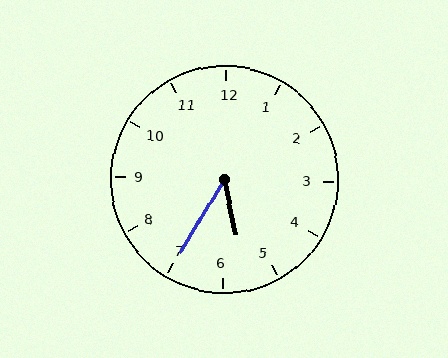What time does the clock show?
5:35.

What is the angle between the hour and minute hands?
Approximately 42 degrees.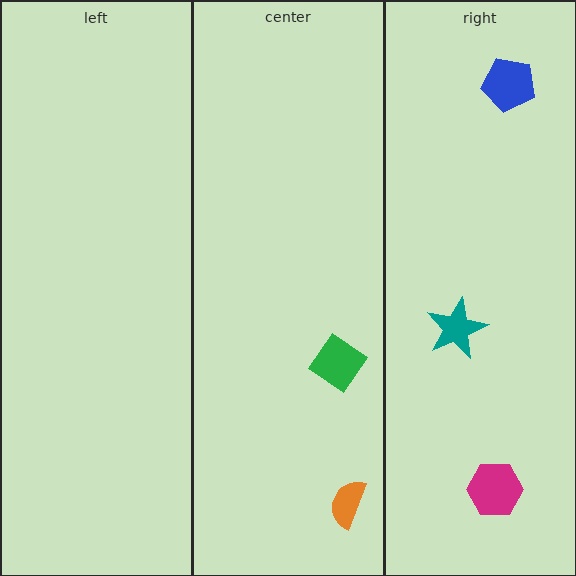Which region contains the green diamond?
The center region.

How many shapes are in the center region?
2.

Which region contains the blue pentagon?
The right region.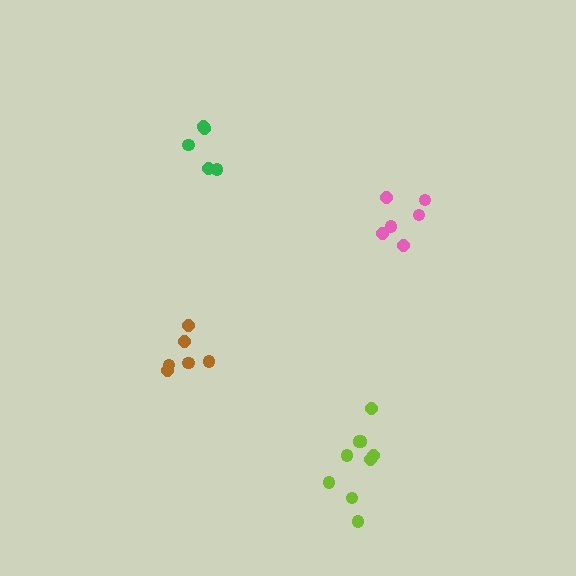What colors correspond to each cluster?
The clusters are colored: pink, brown, lime, green.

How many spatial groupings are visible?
There are 4 spatial groupings.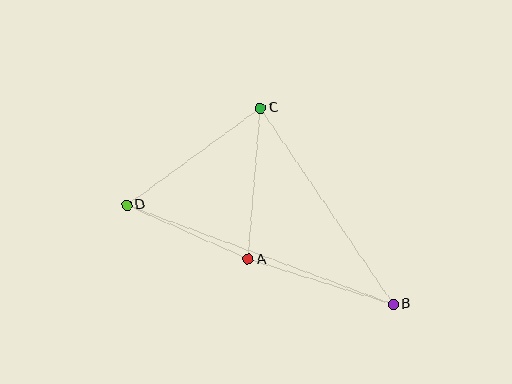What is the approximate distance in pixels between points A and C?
The distance between A and C is approximately 152 pixels.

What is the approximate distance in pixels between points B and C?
The distance between B and C is approximately 237 pixels.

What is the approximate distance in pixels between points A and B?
The distance between A and B is approximately 152 pixels.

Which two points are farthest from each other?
Points B and D are farthest from each other.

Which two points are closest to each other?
Points A and D are closest to each other.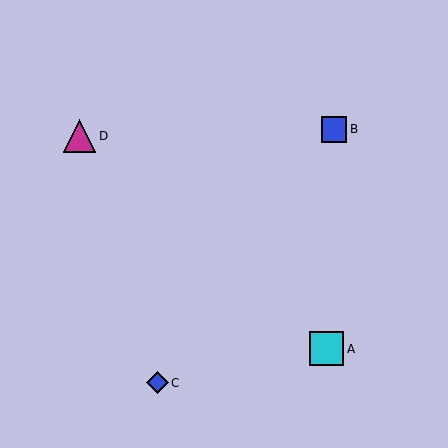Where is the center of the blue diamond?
The center of the blue diamond is at (157, 383).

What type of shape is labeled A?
Shape A is a cyan square.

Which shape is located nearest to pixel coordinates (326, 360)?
The cyan square (labeled A) at (327, 349) is nearest to that location.